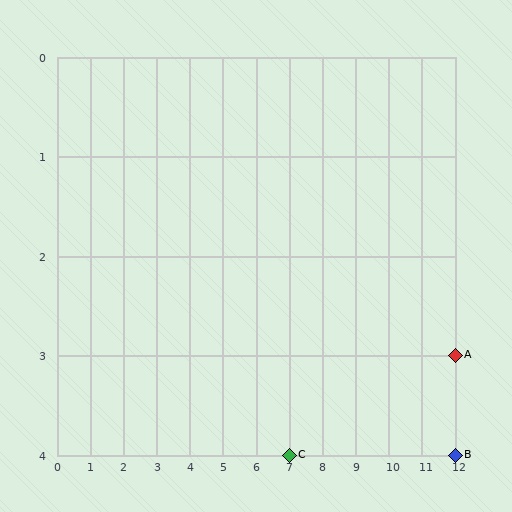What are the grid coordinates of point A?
Point A is at grid coordinates (12, 3).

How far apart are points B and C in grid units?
Points B and C are 5 columns apart.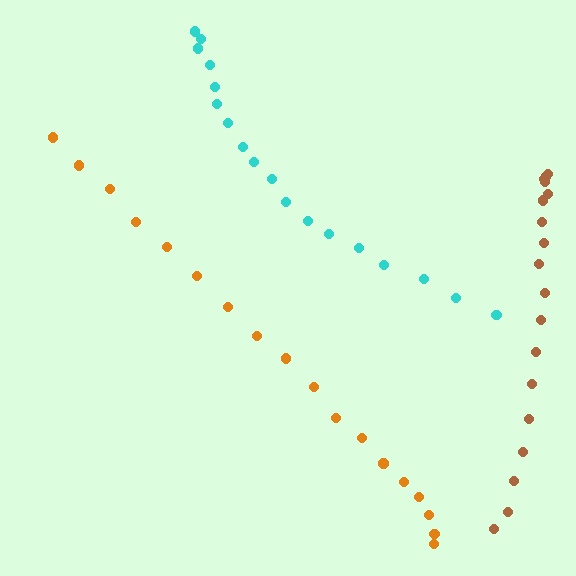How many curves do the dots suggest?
There are 3 distinct paths.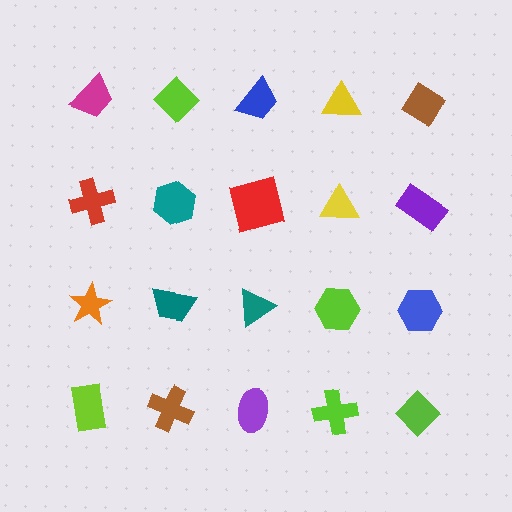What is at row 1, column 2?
A lime diamond.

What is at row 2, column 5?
A purple rectangle.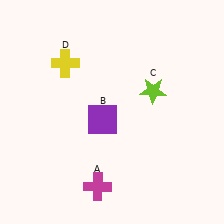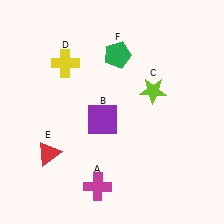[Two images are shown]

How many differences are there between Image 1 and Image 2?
There are 2 differences between the two images.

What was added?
A red triangle (E), a green pentagon (F) were added in Image 2.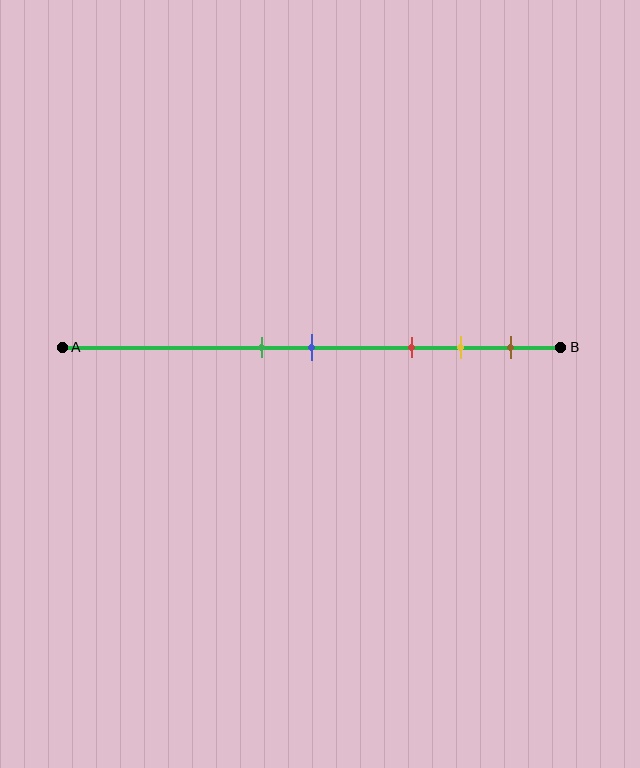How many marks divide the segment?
There are 5 marks dividing the segment.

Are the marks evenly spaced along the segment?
No, the marks are not evenly spaced.